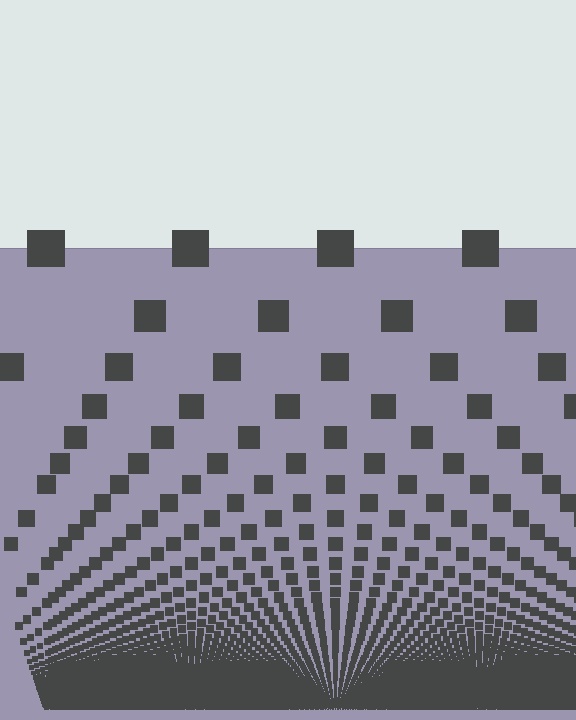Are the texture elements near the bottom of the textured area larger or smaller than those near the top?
Smaller. The gradient is inverted — elements near the bottom are smaller and denser.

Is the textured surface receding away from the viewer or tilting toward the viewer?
The surface appears to tilt toward the viewer. Texture elements get larger and sparser toward the top.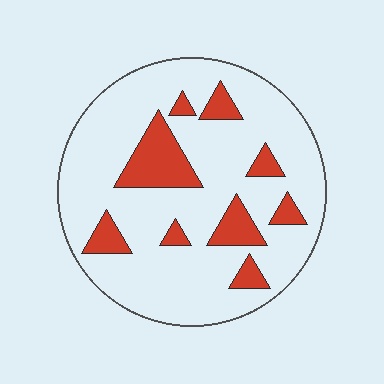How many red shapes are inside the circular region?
9.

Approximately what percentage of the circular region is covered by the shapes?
Approximately 20%.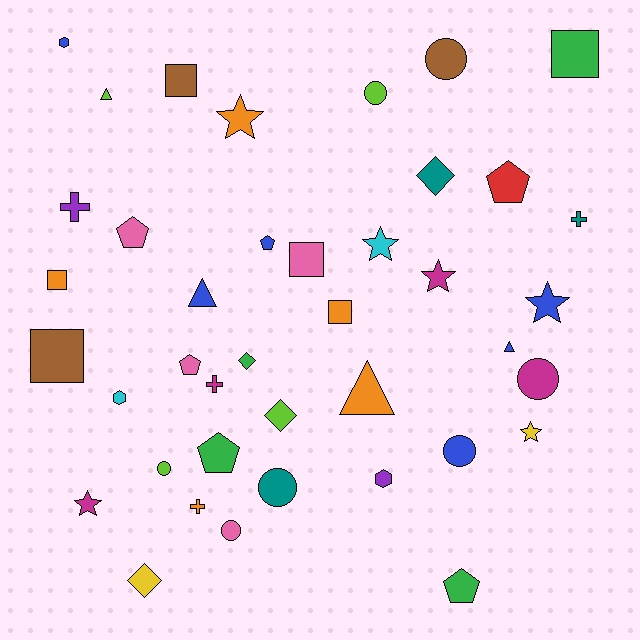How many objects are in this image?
There are 40 objects.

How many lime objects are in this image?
There are 4 lime objects.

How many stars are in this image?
There are 6 stars.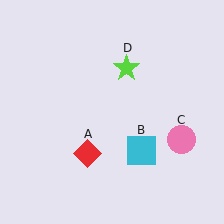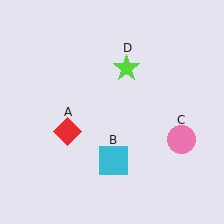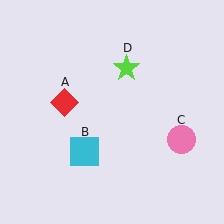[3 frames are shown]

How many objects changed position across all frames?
2 objects changed position: red diamond (object A), cyan square (object B).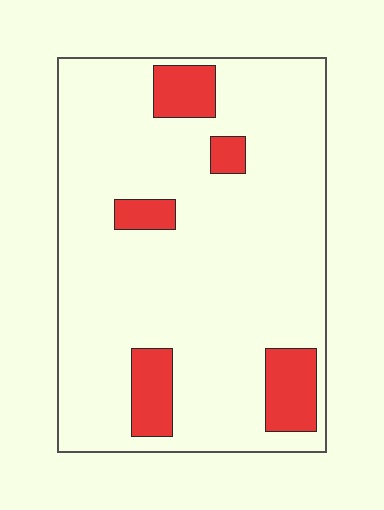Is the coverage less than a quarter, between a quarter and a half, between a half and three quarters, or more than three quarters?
Less than a quarter.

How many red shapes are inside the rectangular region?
5.